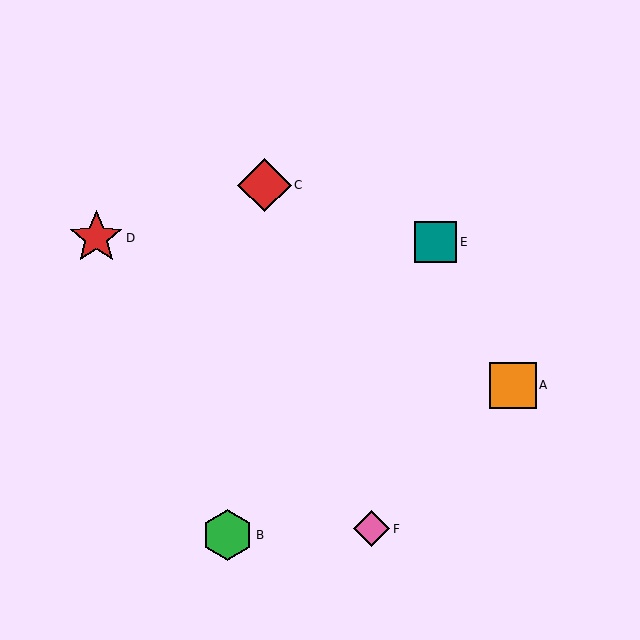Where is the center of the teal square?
The center of the teal square is at (436, 242).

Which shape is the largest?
The red star (labeled D) is the largest.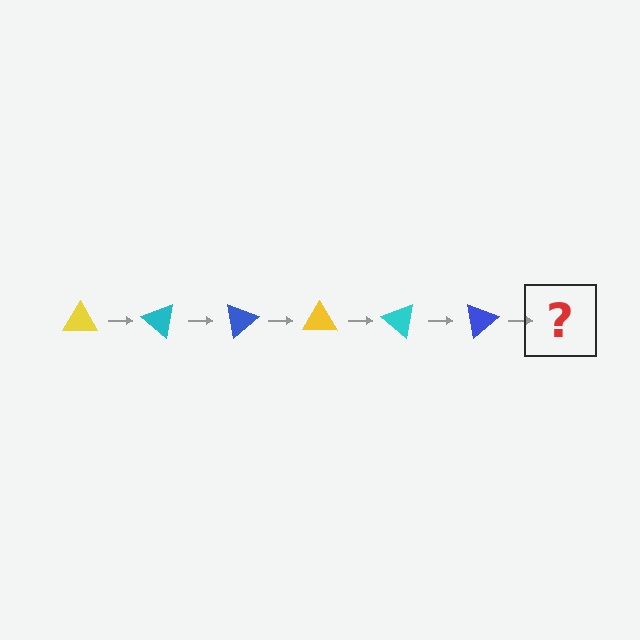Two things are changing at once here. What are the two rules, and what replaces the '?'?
The two rules are that it rotates 40 degrees each step and the color cycles through yellow, cyan, and blue. The '?' should be a yellow triangle, rotated 240 degrees from the start.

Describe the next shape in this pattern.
It should be a yellow triangle, rotated 240 degrees from the start.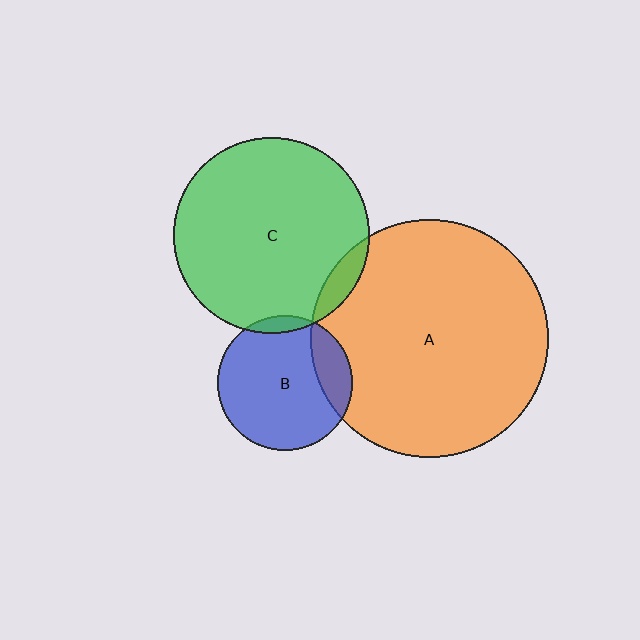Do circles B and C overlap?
Yes.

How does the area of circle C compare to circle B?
Approximately 2.1 times.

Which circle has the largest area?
Circle A (orange).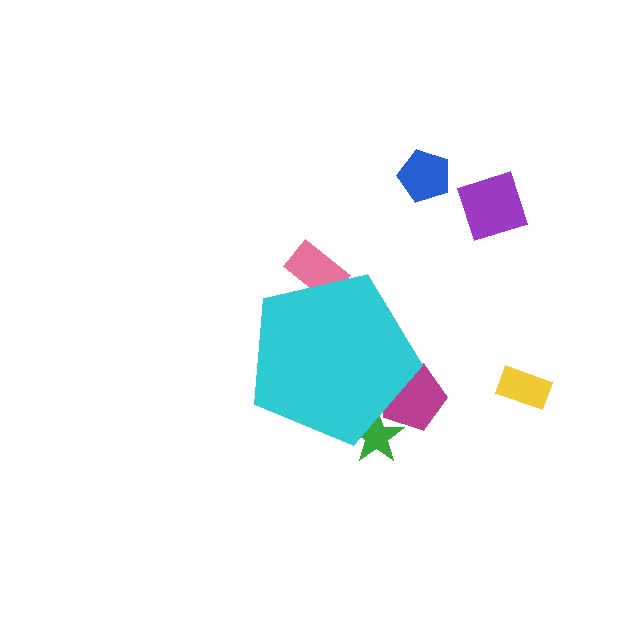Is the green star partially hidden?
Yes, the green star is partially hidden behind the cyan pentagon.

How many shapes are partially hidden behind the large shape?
3 shapes are partially hidden.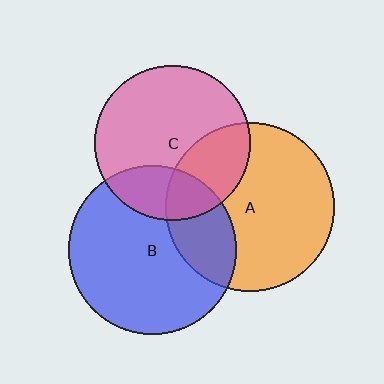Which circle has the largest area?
Circle A (orange).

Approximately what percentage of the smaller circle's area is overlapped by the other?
Approximately 30%.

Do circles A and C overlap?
Yes.